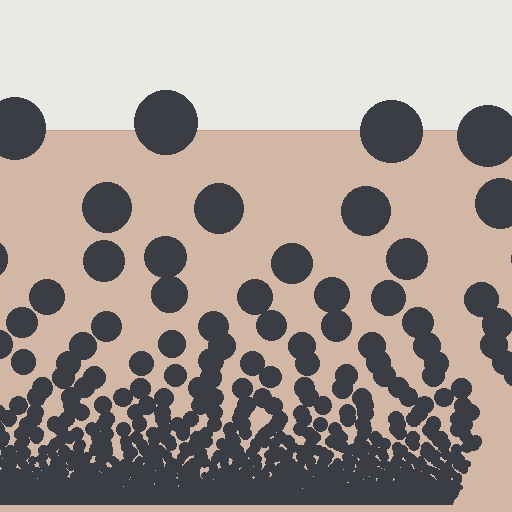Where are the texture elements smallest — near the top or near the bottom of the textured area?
Near the bottom.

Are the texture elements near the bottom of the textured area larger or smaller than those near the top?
Smaller. The gradient is inverted — elements near the bottom are smaller and denser.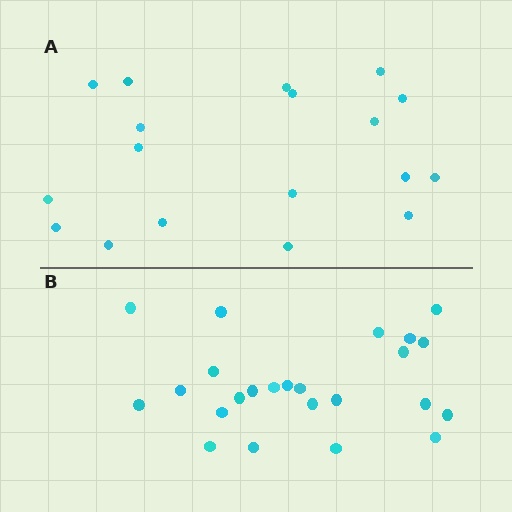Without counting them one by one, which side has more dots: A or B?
Region B (the bottom region) has more dots.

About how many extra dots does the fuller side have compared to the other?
Region B has about 6 more dots than region A.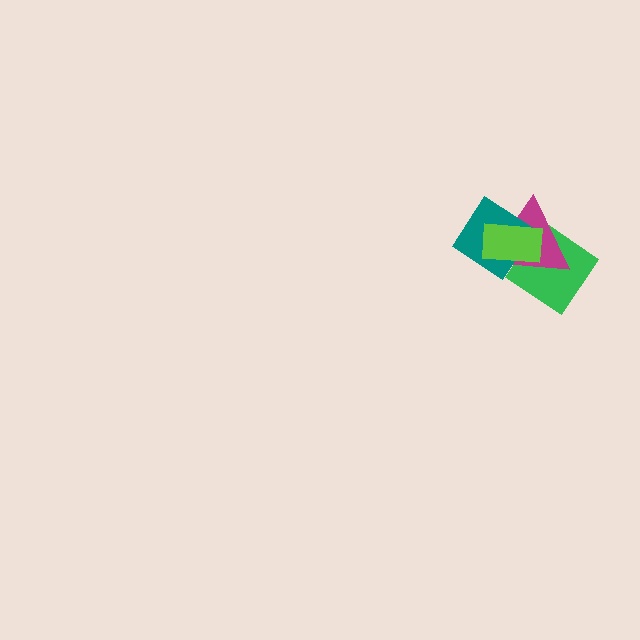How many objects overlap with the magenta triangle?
3 objects overlap with the magenta triangle.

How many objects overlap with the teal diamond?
3 objects overlap with the teal diamond.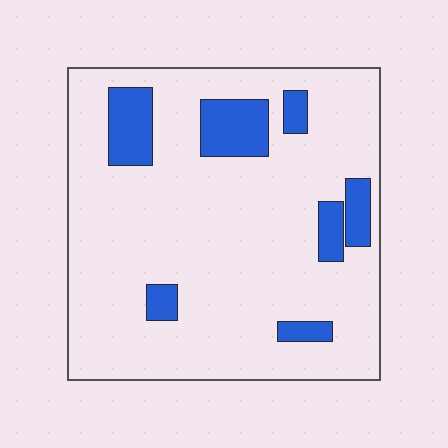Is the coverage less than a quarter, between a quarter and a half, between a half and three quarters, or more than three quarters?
Less than a quarter.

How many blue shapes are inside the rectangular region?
7.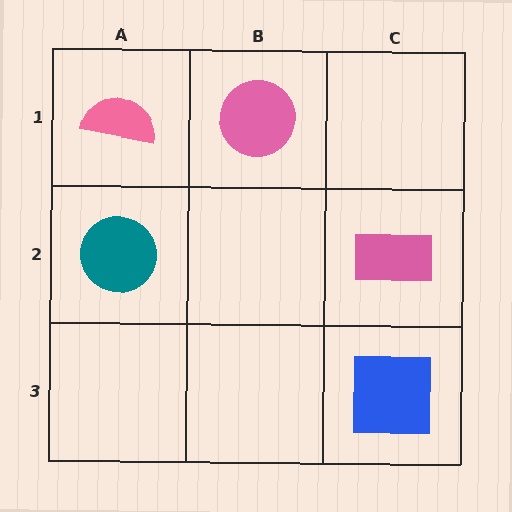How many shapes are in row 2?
2 shapes.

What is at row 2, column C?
A pink rectangle.